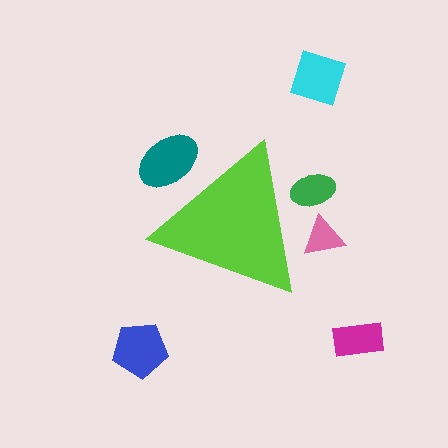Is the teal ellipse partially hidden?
Yes, the teal ellipse is partially hidden behind the lime triangle.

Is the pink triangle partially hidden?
Yes, the pink triangle is partially hidden behind the lime triangle.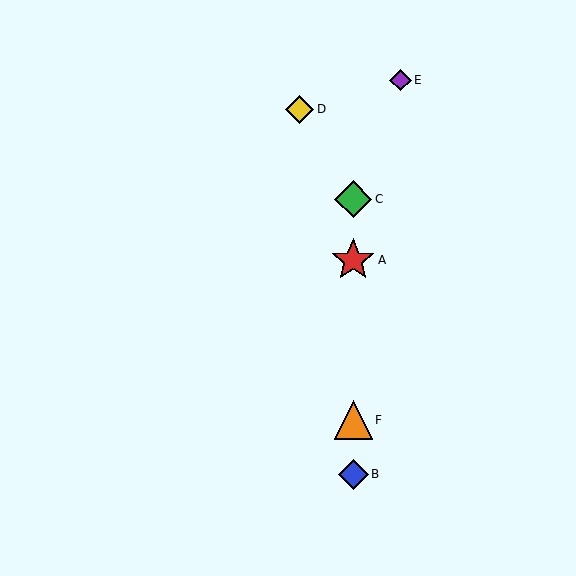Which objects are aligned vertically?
Objects A, B, C, F are aligned vertically.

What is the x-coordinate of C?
Object C is at x≈353.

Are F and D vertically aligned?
No, F is at x≈353 and D is at x≈300.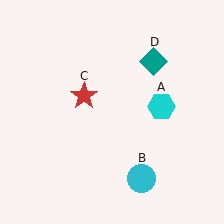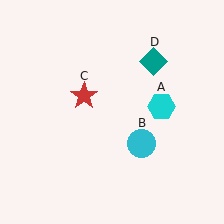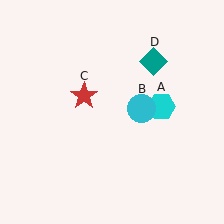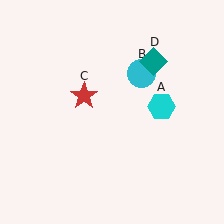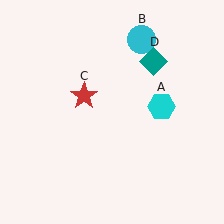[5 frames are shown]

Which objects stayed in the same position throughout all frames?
Cyan hexagon (object A) and red star (object C) and teal diamond (object D) remained stationary.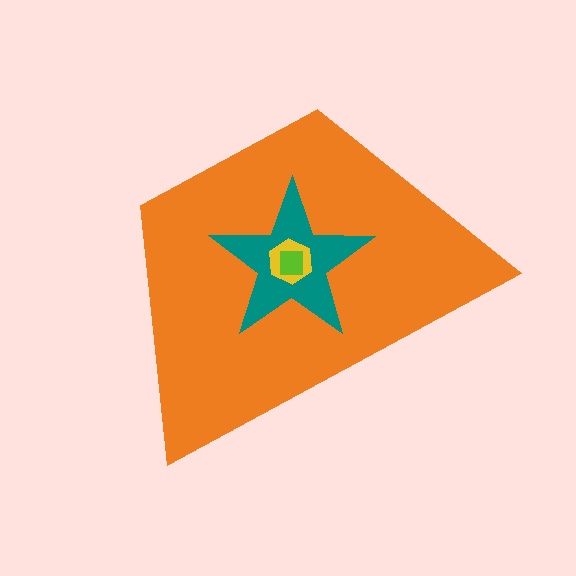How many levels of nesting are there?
4.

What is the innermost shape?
The lime square.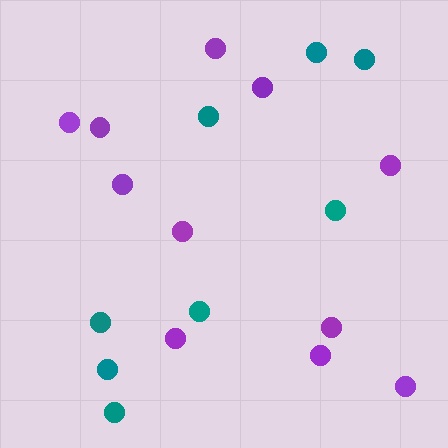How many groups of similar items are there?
There are 2 groups: one group of purple circles (11) and one group of teal circles (8).